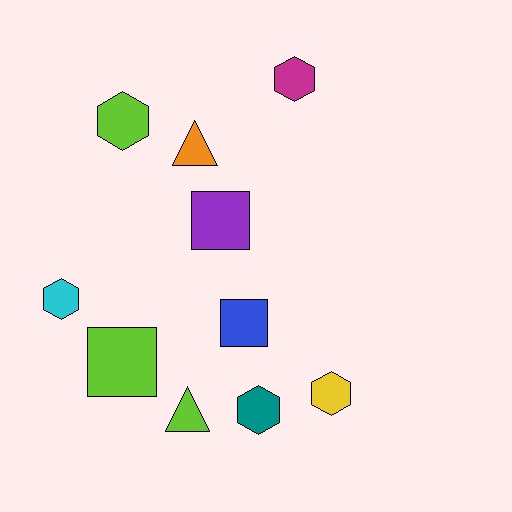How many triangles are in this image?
There are 2 triangles.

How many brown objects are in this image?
There are no brown objects.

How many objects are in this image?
There are 10 objects.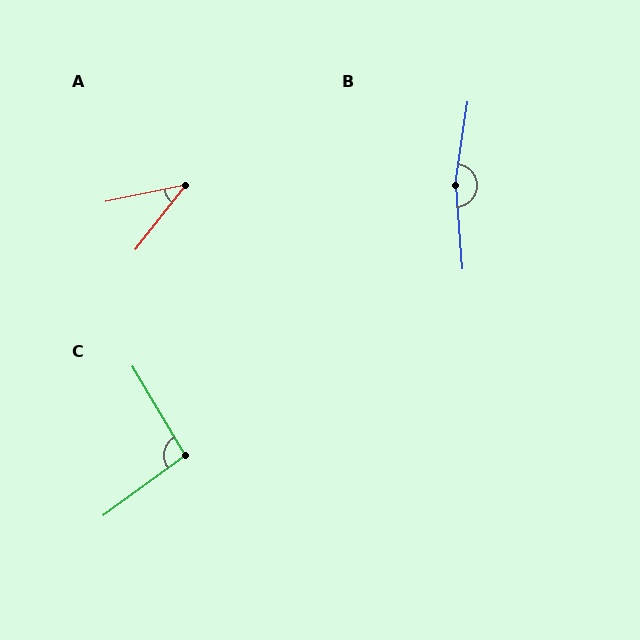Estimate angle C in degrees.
Approximately 96 degrees.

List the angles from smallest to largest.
A (40°), C (96°), B (167°).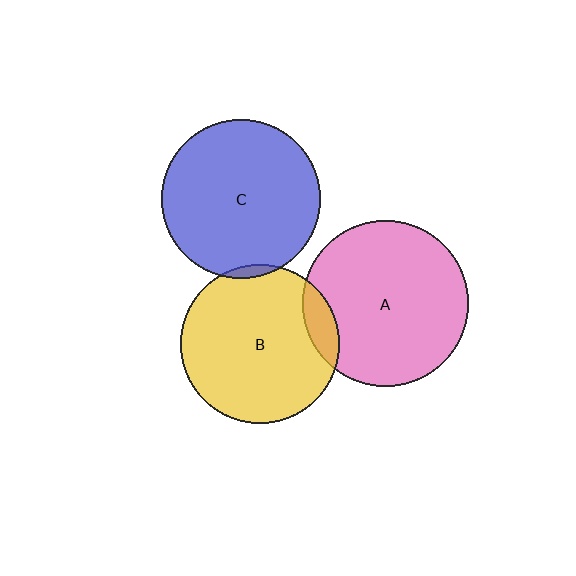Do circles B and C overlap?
Yes.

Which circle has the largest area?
Circle A (pink).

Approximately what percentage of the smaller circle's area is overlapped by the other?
Approximately 5%.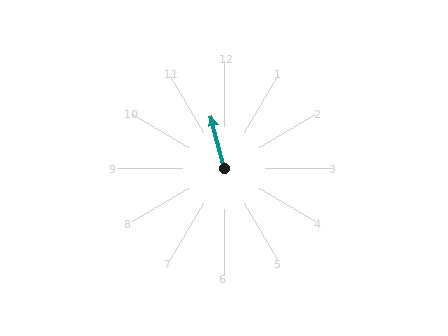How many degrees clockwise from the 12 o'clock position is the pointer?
Approximately 346 degrees.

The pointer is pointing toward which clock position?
Roughly 12 o'clock.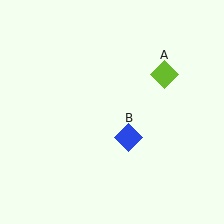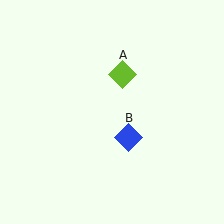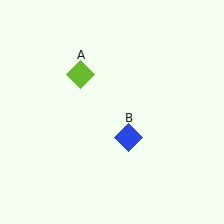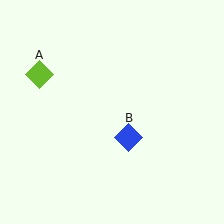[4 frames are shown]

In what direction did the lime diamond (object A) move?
The lime diamond (object A) moved left.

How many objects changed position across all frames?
1 object changed position: lime diamond (object A).